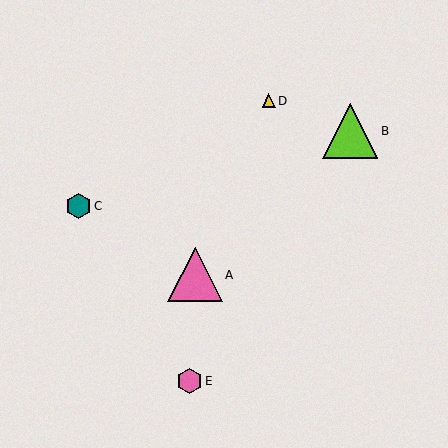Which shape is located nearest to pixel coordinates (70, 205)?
The teal hexagon (labeled C) at (79, 206) is nearest to that location.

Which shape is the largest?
The lime triangle (labeled B) is the largest.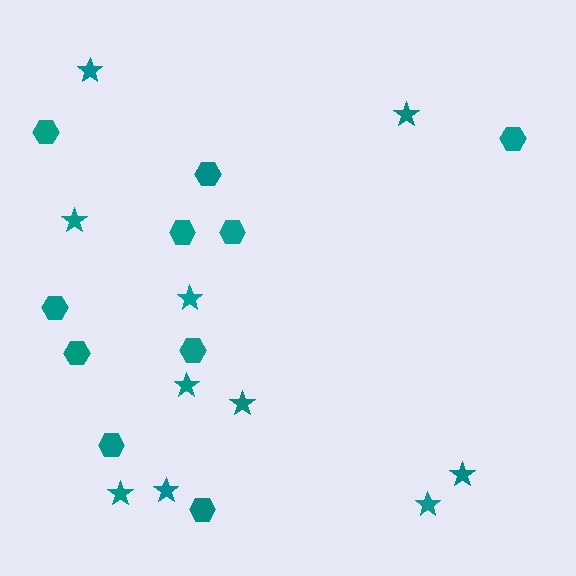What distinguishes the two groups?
There are 2 groups: one group of stars (10) and one group of hexagons (10).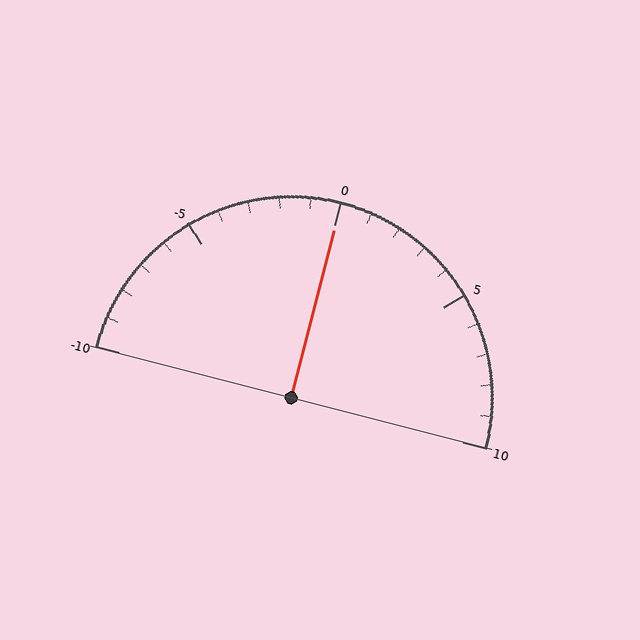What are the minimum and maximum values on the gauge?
The gauge ranges from -10 to 10.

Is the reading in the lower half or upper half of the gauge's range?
The reading is in the upper half of the range (-10 to 10).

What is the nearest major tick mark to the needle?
The nearest major tick mark is 0.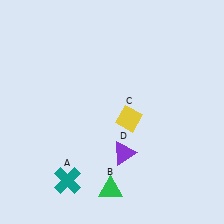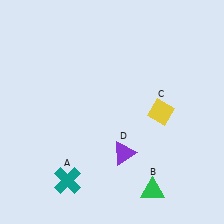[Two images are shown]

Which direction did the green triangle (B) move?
The green triangle (B) moved right.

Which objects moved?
The objects that moved are: the green triangle (B), the yellow diamond (C).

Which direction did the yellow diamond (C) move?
The yellow diamond (C) moved right.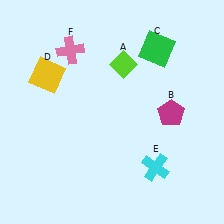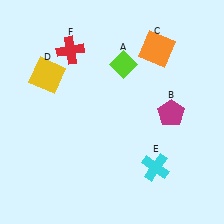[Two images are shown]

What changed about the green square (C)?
In Image 1, C is green. In Image 2, it changed to orange.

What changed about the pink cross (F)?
In Image 1, F is pink. In Image 2, it changed to red.